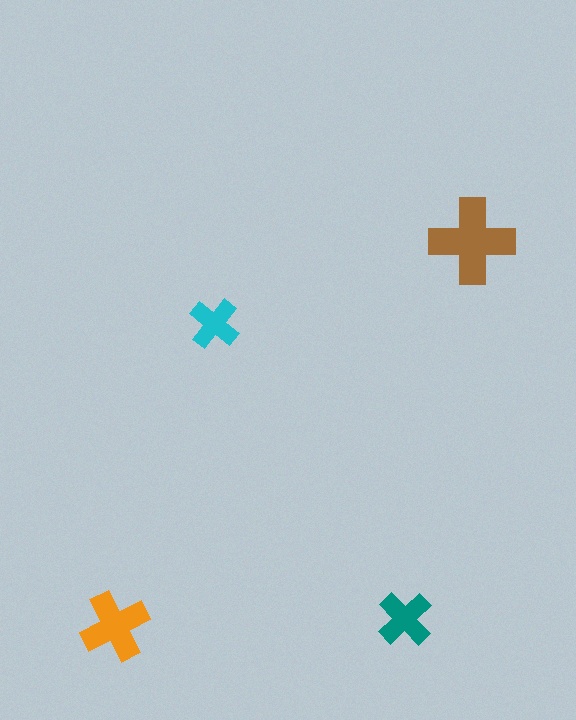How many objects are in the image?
There are 4 objects in the image.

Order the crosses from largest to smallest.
the brown one, the orange one, the teal one, the cyan one.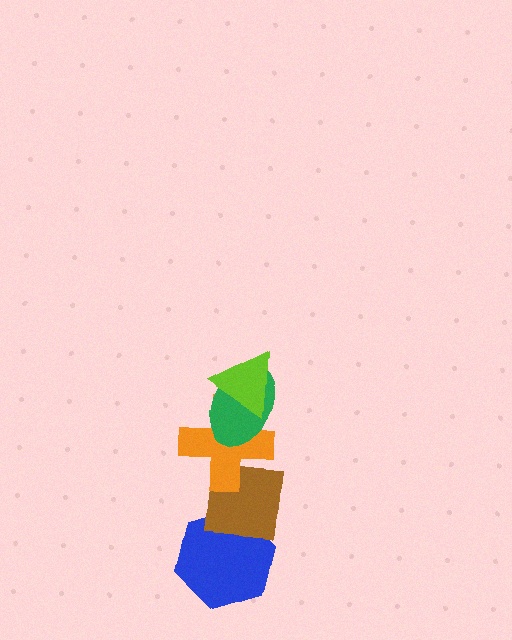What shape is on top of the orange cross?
The green ellipse is on top of the orange cross.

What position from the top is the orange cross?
The orange cross is 3rd from the top.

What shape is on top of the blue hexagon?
The brown square is on top of the blue hexagon.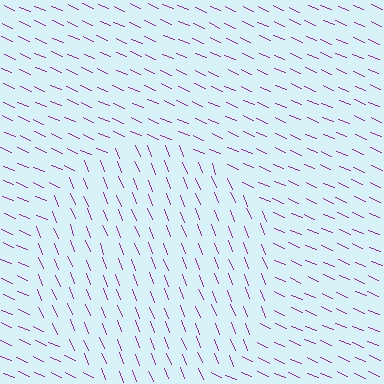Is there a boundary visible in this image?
Yes, there is a texture boundary formed by a change in line orientation.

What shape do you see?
I see a circle.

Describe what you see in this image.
The image is filled with small purple line segments. A circle region in the image has lines oriented differently from the surrounding lines, creating a visible texture boundary.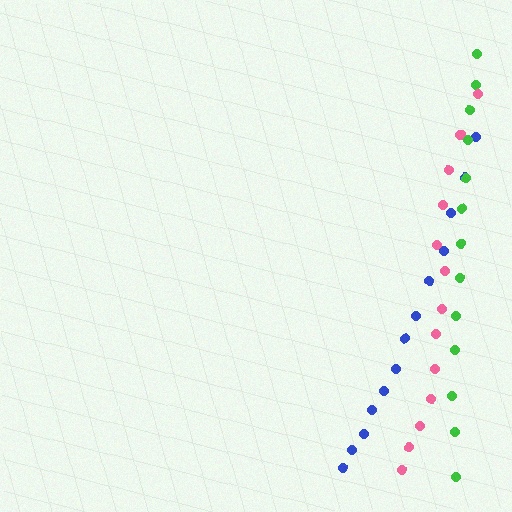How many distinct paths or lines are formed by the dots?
There are 3 distinct paths.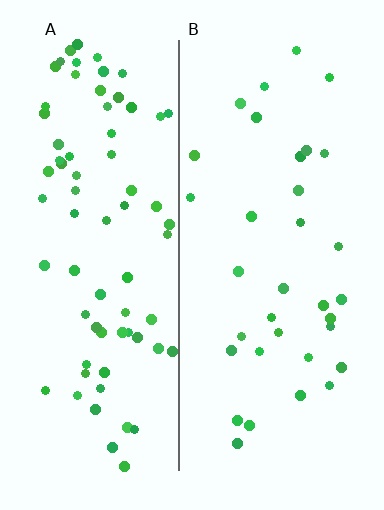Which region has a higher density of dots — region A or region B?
A (the left).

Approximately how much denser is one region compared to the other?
Approximately 2.2× — region A over region B.